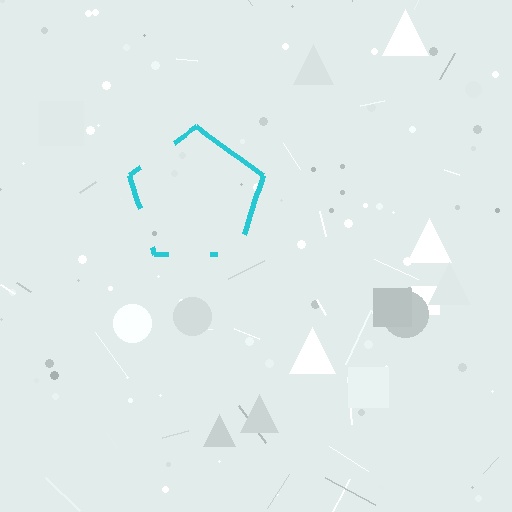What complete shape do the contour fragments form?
The contour fragments form a pentagon.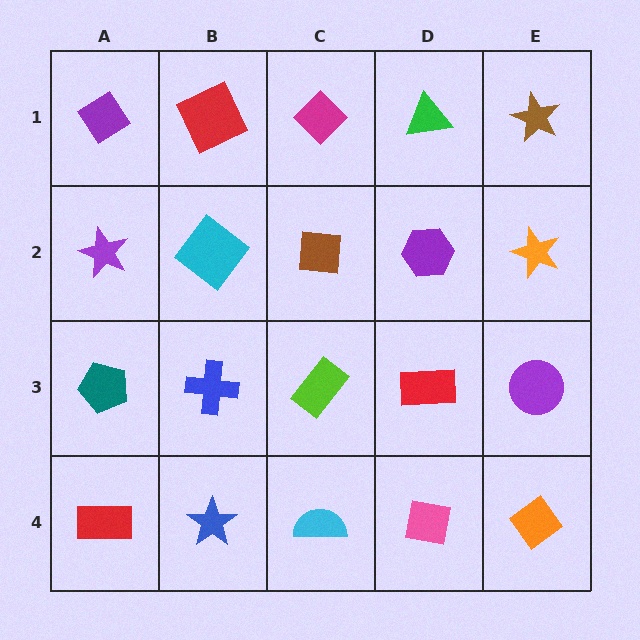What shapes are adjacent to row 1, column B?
A cyan diamond (row 2, column B), a purple diamond (row 1, column A), a magenta diamond (row 1, column C).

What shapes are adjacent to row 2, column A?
A purple diamond (row 1, column A), a teal pentagon (row 3, column A), a cyan diamond (row 2, column B).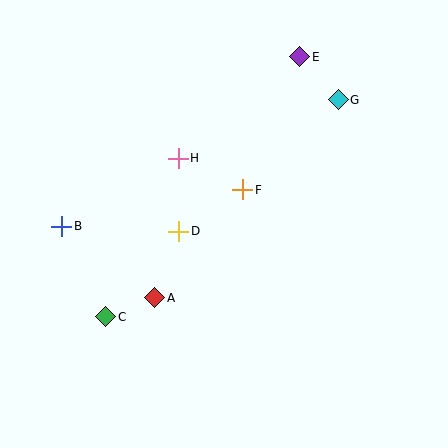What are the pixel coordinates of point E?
Point E is at (300, 57).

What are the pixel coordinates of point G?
Point G is at (338, 100).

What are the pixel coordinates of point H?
Point H is at (178, 158).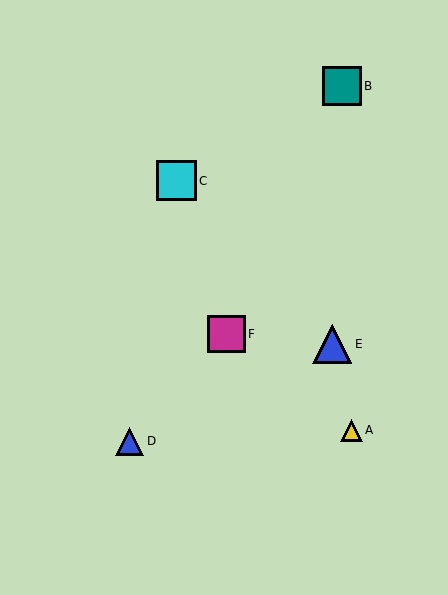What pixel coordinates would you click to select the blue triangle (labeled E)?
Click at (332, 344) to select the blue triangle E.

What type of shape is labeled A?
Shape A is a yellow triangle.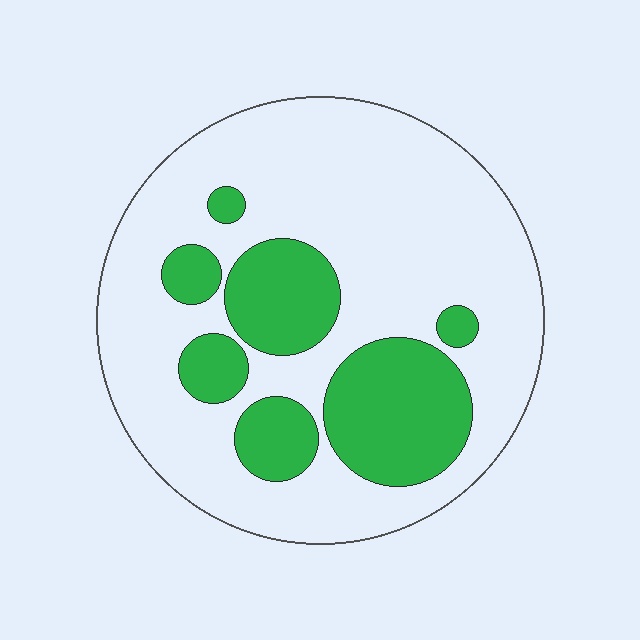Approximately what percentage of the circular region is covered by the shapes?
Approximately 30%.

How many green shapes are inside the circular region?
7.